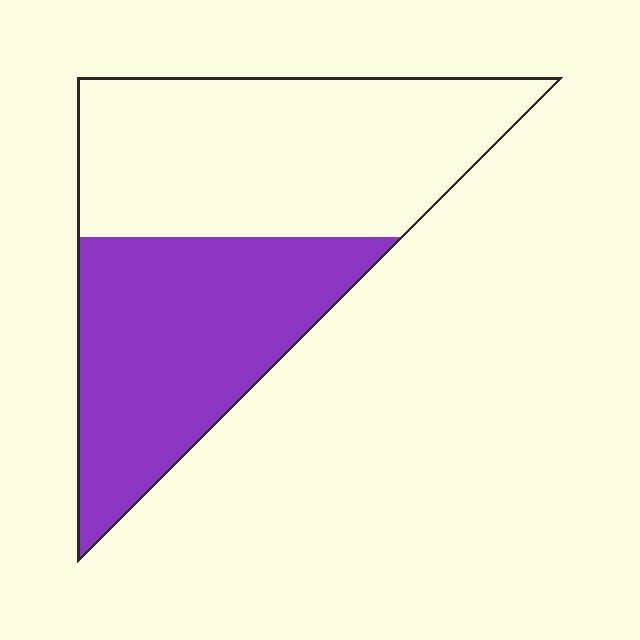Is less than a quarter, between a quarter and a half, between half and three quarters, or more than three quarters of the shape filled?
Between a quarter and a half.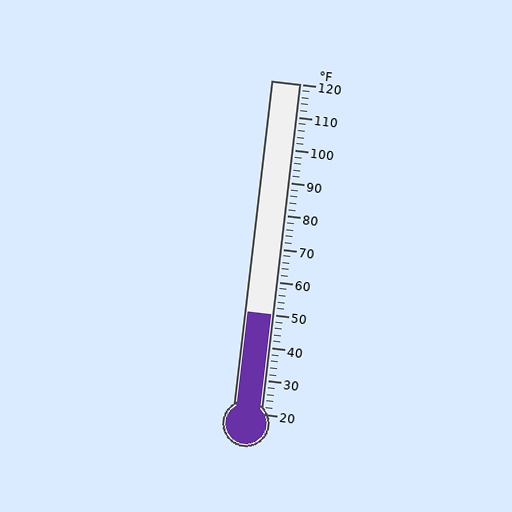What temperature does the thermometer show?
The thermometer shows approximately 50°F.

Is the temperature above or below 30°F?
The temperature is above 30°F.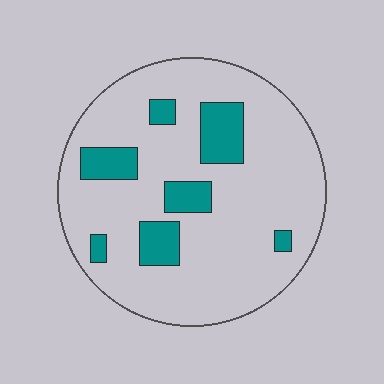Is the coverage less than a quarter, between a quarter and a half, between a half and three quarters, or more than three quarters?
Less than a quarter.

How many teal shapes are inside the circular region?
7.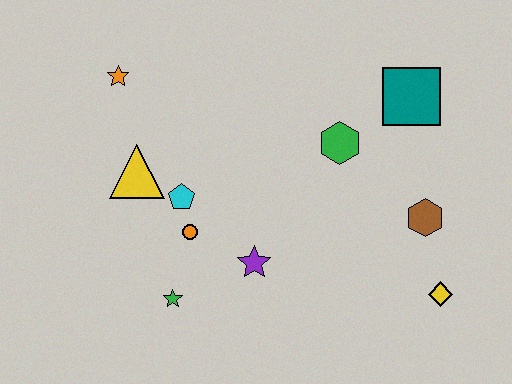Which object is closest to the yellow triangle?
The cyan pentagon is closest to the yellow triangle.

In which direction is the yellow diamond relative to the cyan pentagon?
The yellow diamond is to the right of the cyan pentagon.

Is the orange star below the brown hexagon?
No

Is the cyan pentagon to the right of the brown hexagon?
No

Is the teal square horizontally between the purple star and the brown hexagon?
Yes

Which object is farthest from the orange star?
The yellow diamond is farthest from the orange star.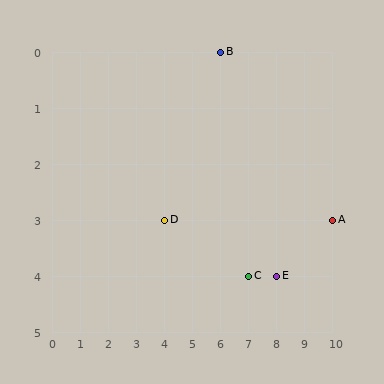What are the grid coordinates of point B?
Point B is at grid coordinates (6, 0).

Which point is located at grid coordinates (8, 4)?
Point E is at (8, 4).